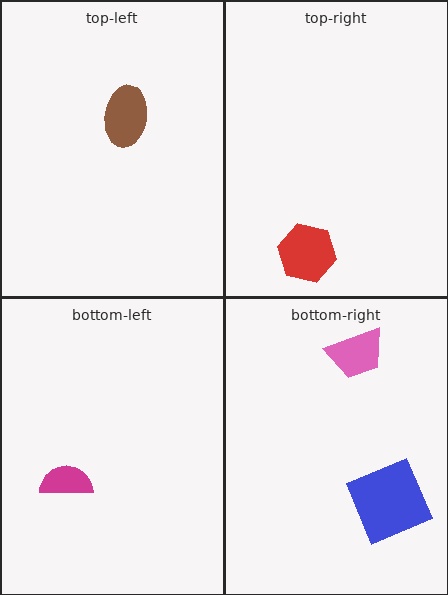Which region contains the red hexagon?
The top-right region.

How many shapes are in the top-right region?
1.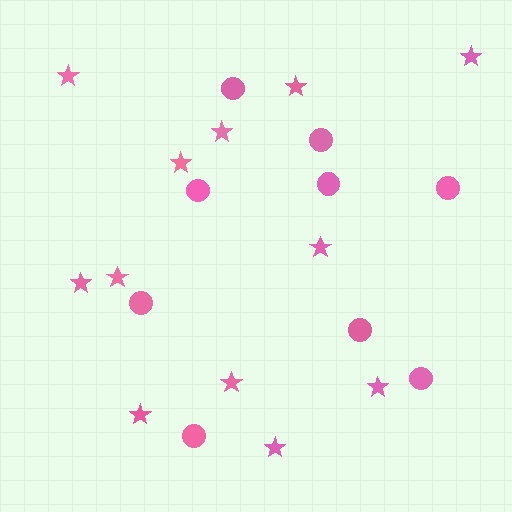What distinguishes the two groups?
There are 2 groups: one group of circles (9) and one group of stars (12).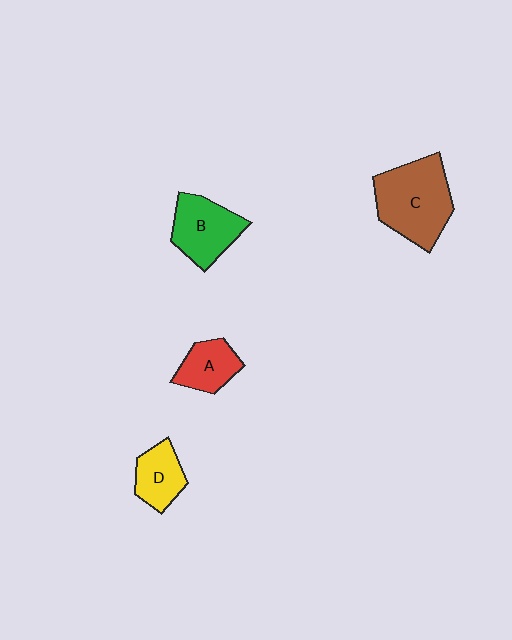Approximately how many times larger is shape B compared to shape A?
Approximately 1.5 times.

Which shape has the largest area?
Shape C (brown).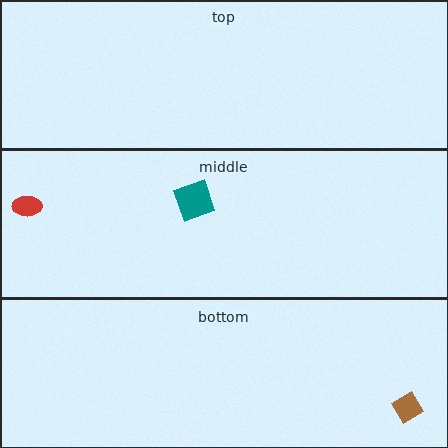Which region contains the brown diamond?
The bottom region.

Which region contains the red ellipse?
The middle region.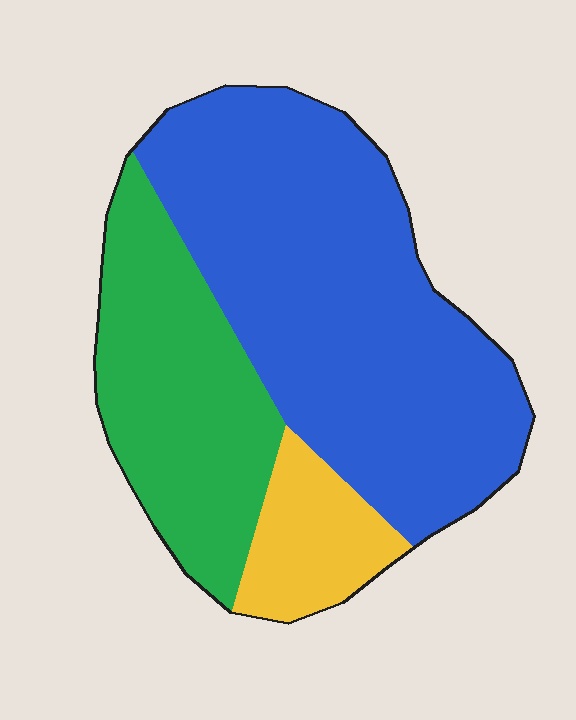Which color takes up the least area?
Yellow, at roughly 10%.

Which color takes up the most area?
Blue, at roughly 60%.